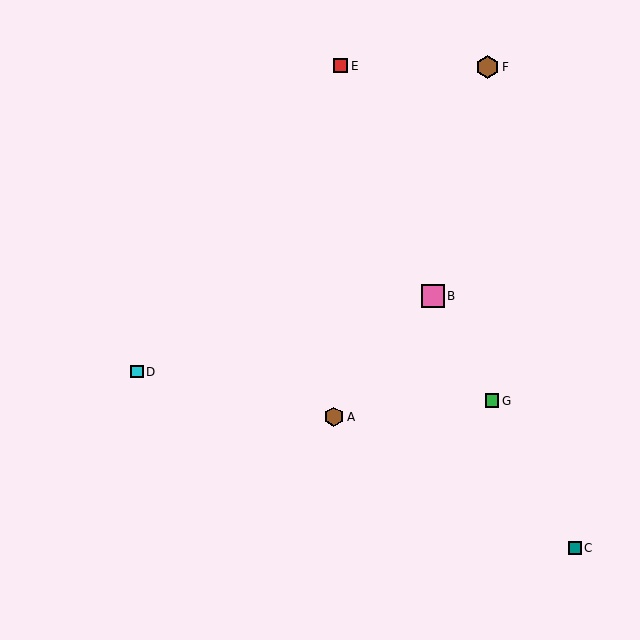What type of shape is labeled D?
Shape D is a cyan square.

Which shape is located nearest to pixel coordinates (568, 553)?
The teal square (labeled C) at (575, 548) is nearest to that location.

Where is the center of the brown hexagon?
The center of the brown hexagon is at (334, 417).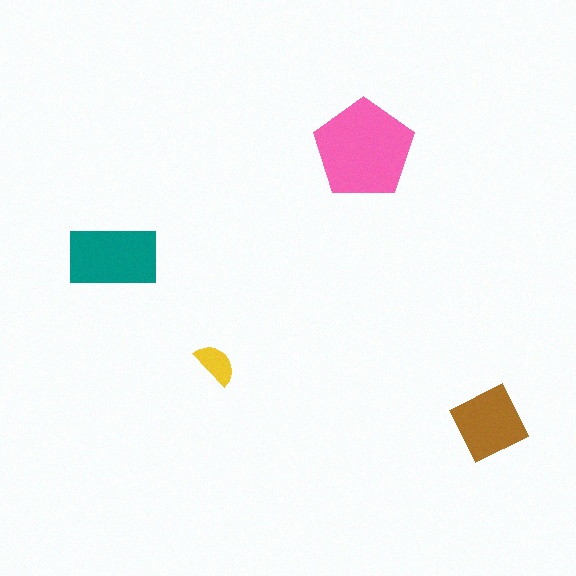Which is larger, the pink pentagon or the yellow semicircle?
The pink pentagon.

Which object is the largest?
The pink pentagon.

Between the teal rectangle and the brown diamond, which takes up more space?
The teal rectangle.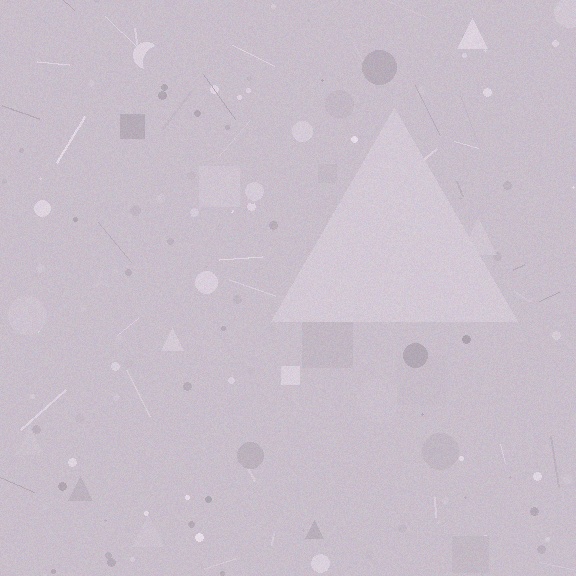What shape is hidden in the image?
A triangle is hidden in the image.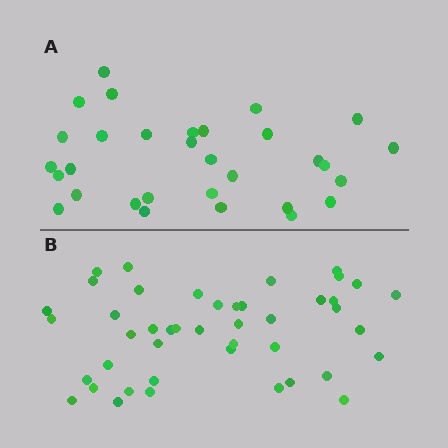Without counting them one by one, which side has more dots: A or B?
Region B (the bottom region) has more dots.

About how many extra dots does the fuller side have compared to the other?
Region B has approximately 15 more dots than region A.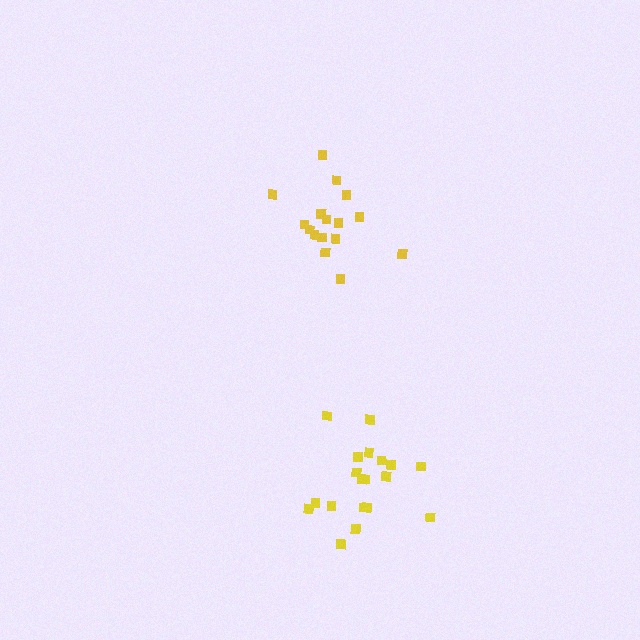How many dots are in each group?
Group 1: 19 dots, Group 2: 16 dots (35 total).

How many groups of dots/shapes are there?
There are 2 groups.